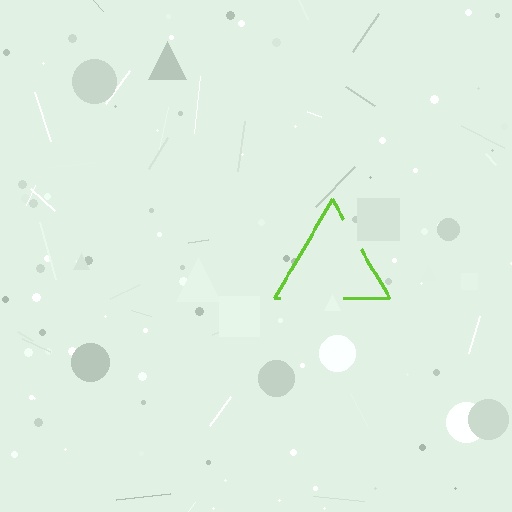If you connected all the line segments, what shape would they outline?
They would outline a triangle.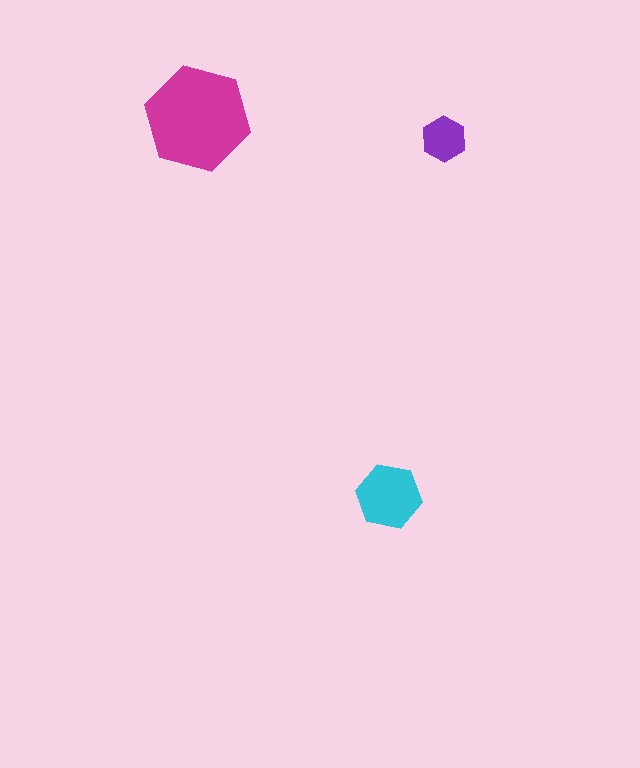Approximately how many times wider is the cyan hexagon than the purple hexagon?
About 1.5 times wider.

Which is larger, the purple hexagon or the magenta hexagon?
The magenta one.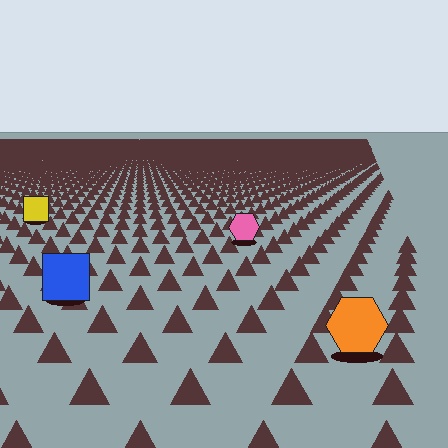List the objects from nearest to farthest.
From nearest to farthest: the orange hexagon, the blue square, the pink hexagon, the yellow square.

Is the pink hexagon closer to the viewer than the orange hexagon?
No. The orange hexagon is closer — you can tell from the texture gradient: the ground texture is coarser near it.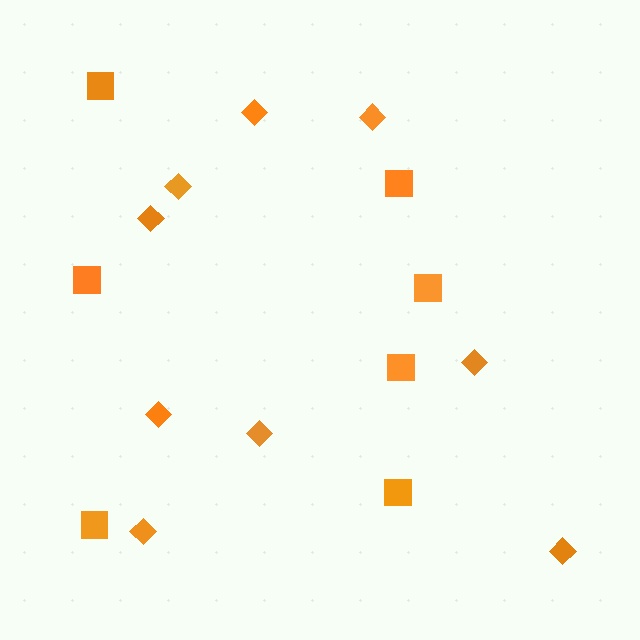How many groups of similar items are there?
There are 2 groups: one group of squares (7) and one group of diamonds (9).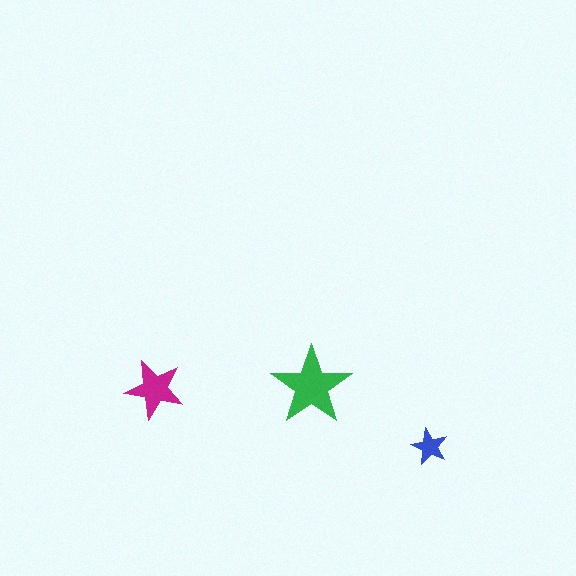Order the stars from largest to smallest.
the green one, the magenta one, the blue one.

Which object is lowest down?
The blue star is bottommost.